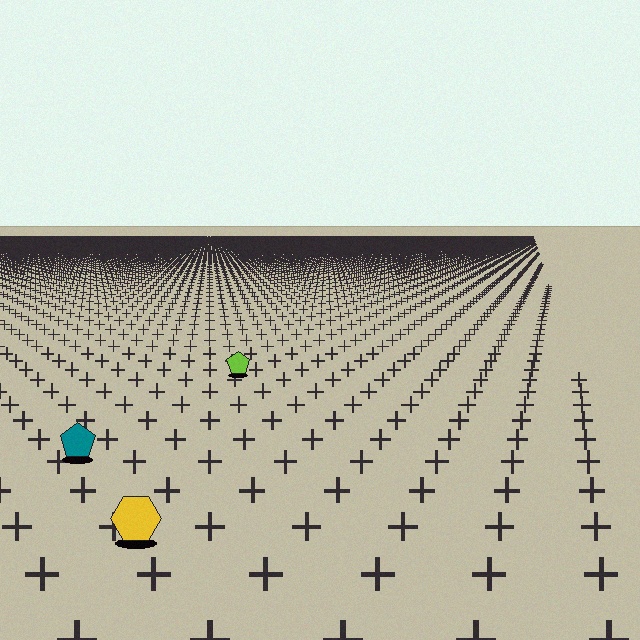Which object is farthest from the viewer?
The lime pentagon is farthest from the viewer. It appears smaller and the ground texture around it is denser.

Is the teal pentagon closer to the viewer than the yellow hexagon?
No. The yellow hexagon is closer — you can tell from the texture gradient: the ground texture is coarser near it.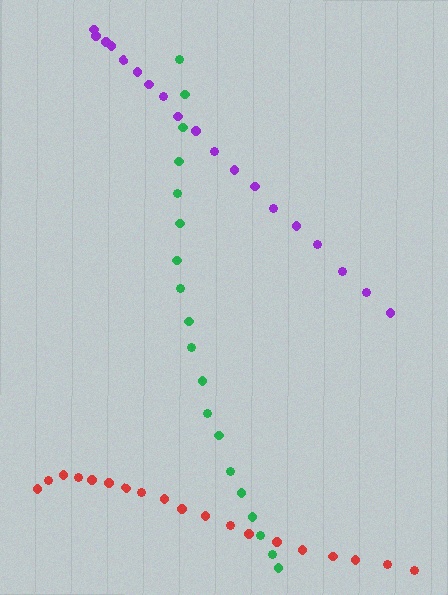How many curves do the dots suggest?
There are 3 distinct paths.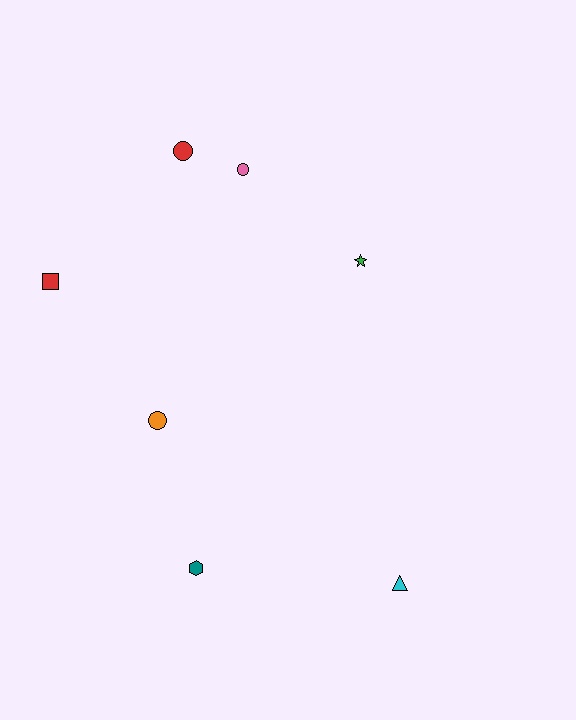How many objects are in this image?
There are 7 objects.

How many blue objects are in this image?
There are no blue objects.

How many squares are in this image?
There is 1 square.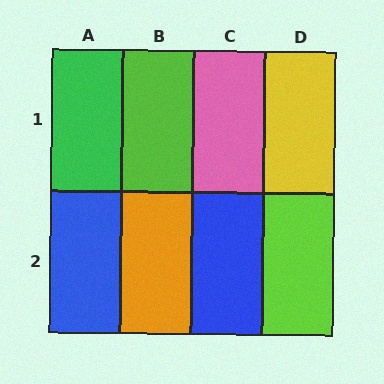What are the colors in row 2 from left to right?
Blue, orange, blue, lime.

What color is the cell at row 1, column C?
Pink.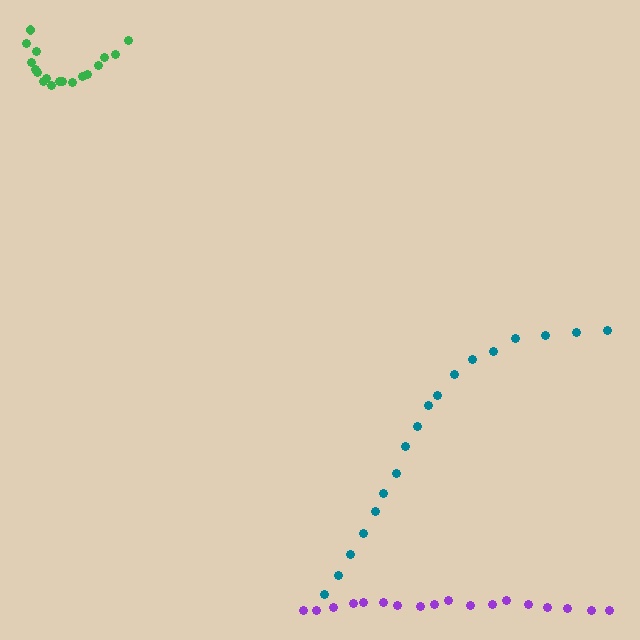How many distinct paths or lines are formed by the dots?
There are 3 distinct paths.